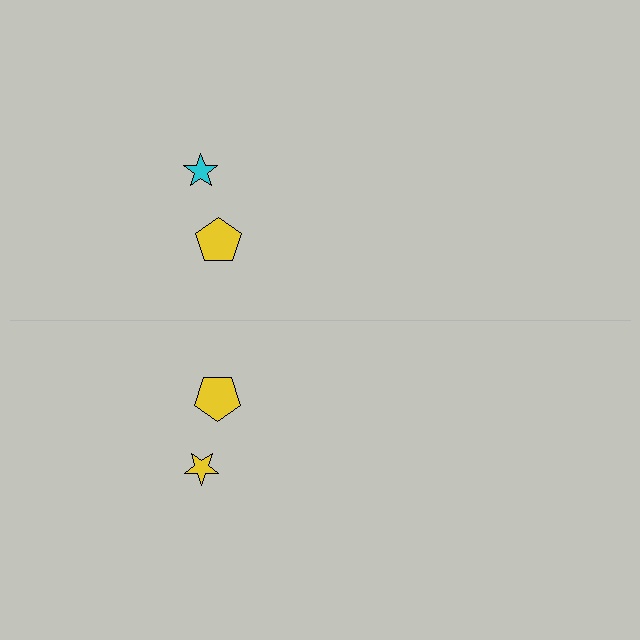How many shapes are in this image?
There are 4 shapes in this image.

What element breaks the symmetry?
The yellow star on the bottom side breaks the symmetry — its mirror counterpart is cyan.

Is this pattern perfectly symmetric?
No, the pattern is not perfectly symmetric. The yellow star on the bottom side breaks the symmetry — its mirror counterpart is cyan.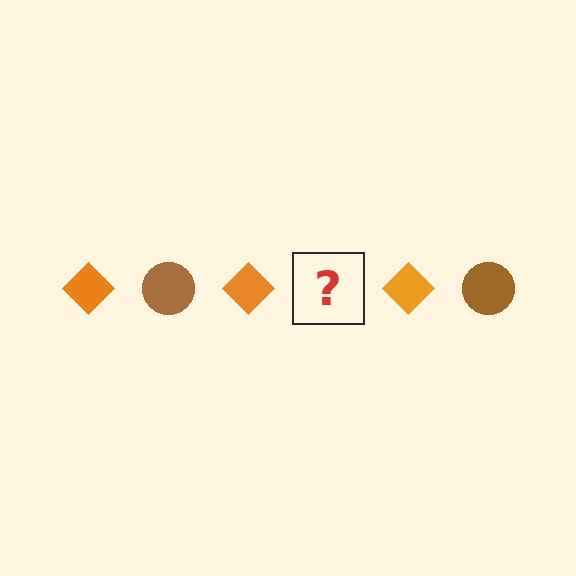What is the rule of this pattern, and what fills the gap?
The rule is that the pattern alternates between orange diamond and brown circle. The gap should be filled with a brown circle.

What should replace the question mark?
The question mark should be replaced with a brown circle.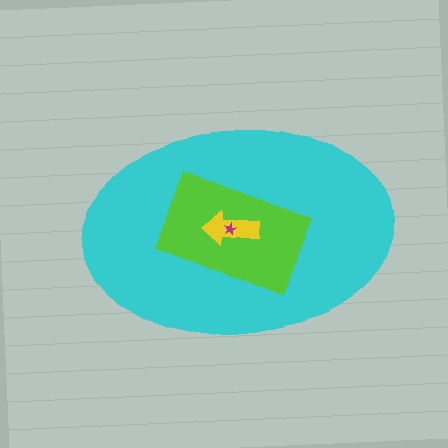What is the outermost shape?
The cyan ellipse.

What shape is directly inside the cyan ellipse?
The lime rectangle.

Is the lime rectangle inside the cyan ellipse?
Yes.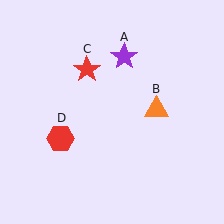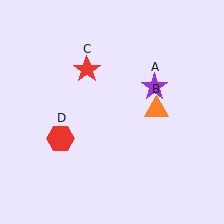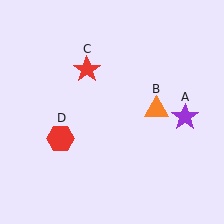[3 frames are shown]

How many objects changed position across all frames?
1 object changed position: purple star (object A).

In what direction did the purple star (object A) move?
The purple star (object A) moved down and to the right.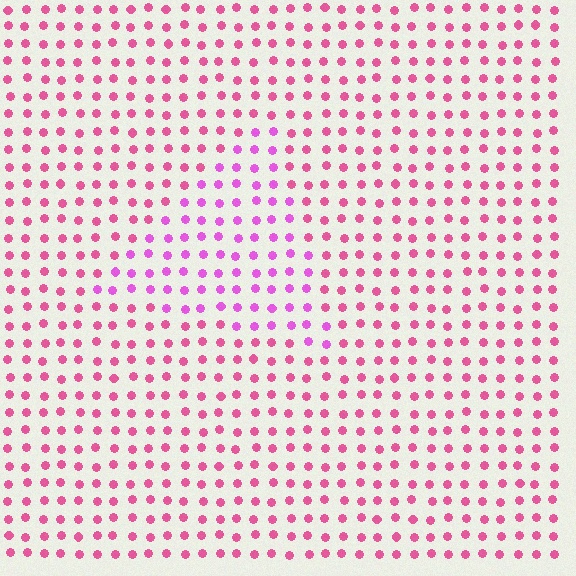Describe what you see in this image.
The image is filled with small pink elements in a uniform arrangement. A triangle-shaped region is visible where the elements are tinted to a slightly different hue, forming a subtle color boundary.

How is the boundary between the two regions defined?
The boundary is defined purely by a slight shift in hue (about 30 degrees). Spacing, size, and orientation are identical on both sides.